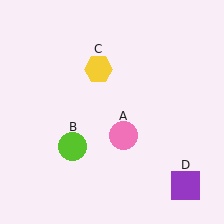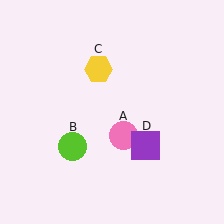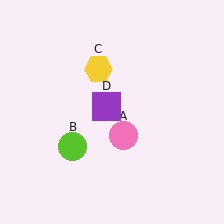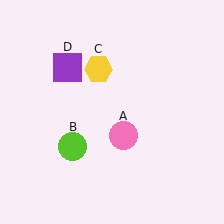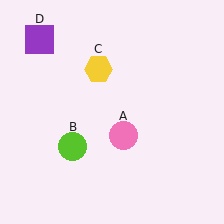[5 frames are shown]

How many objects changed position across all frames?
1 object changed position: purple square (object D).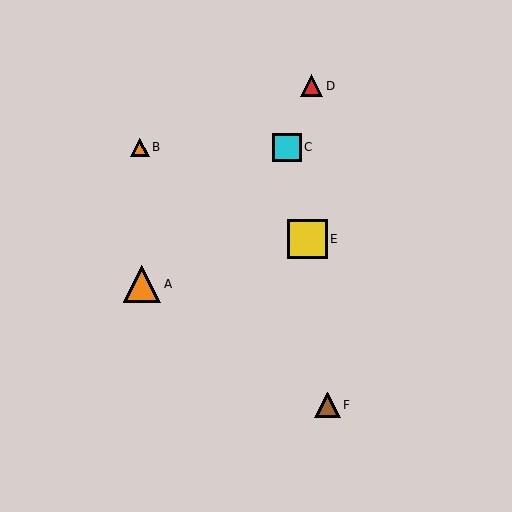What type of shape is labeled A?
Shape A is an orange triangle.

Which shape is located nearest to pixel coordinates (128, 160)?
The orange triangle (labeled B) at (140, 147) is nearest to that location.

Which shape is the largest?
The yellow square (labeled E) is the largest.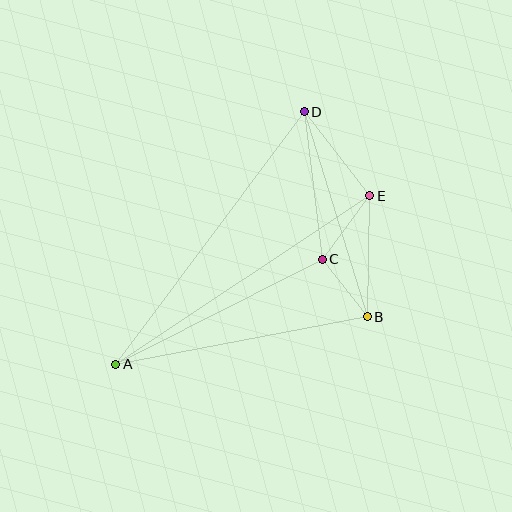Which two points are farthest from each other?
Points A and D are farthest from each other.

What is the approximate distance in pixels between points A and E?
The distance between A and E is approximately 305 pixels.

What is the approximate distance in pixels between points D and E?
The distance between D and E is approximately 106 pixels.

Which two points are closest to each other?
Points B and C are closest to each other.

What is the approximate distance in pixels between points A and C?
The distance between A and C is approximately 232 pixels.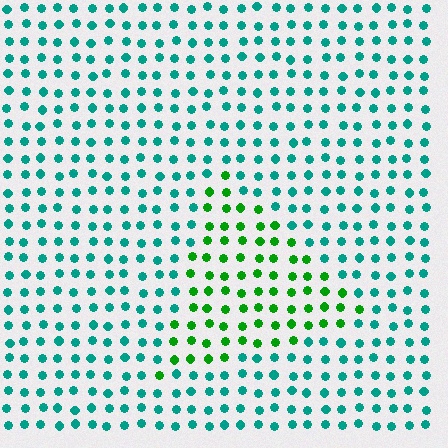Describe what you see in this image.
The image is filled with small teal elements in a uniform arrangement. A triangle-shaped region is visible where the elements are tinted to a slightly different hue, forming a subtle color boundary.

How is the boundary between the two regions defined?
The boundary is defined purely by a slight shift in hue (about 48 degrees). Spacing, size, and orientation are identical on both sides.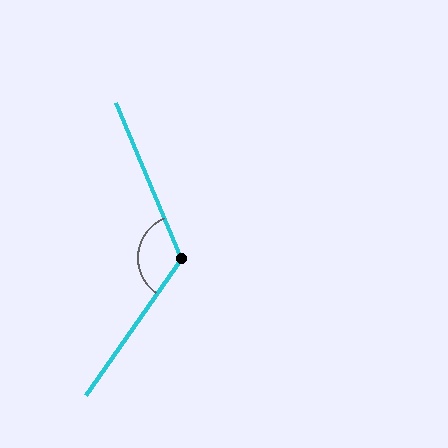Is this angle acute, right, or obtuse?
It is obtuse.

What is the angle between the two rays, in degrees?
Approximately 122 degrees.